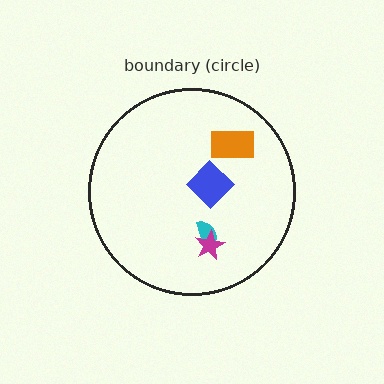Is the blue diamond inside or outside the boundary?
Inside.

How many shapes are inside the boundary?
4 inside, 0 outside.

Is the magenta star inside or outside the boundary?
Inside.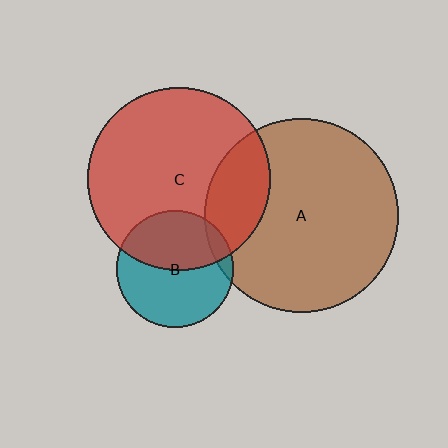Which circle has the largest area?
Circle A (brown).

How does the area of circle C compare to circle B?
Approximately 2.5 times.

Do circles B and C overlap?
Yes.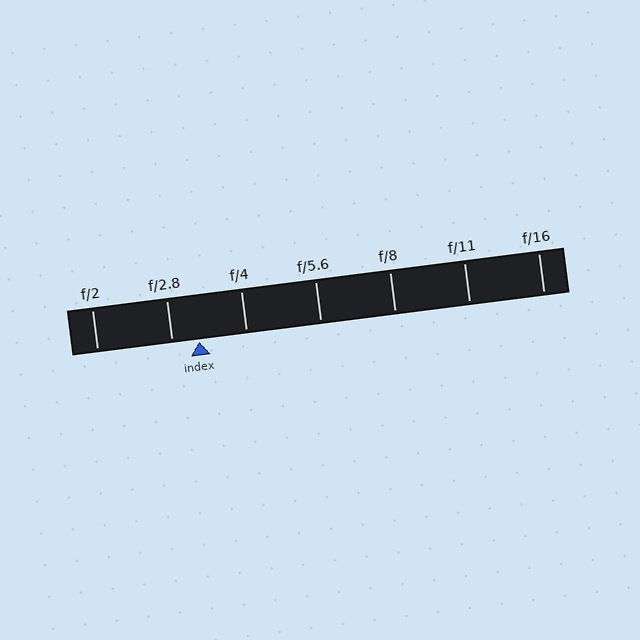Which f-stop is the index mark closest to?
The index mark is closest to f/2.8.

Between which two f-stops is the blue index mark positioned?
The index mark is between f/2.8 and f/4.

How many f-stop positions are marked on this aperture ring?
There are 7 f-stop positions marked.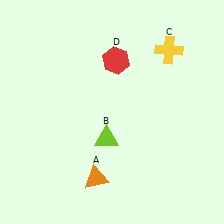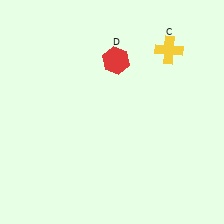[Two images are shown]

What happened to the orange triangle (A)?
The orange triangle (A) was removed in Image 2. It was in the bottom-left area of Image 1.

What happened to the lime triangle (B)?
The lime triangle (B) was removed in Image 2. It was in the bottom-left area of Image 1.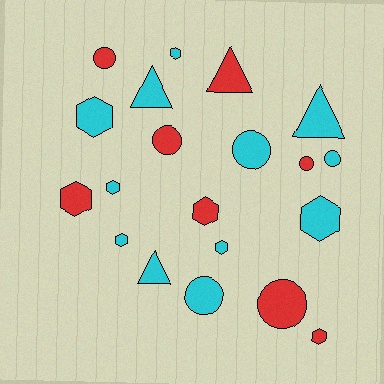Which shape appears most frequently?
Hexagon, with 9 objects.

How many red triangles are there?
There is 1 red triangle.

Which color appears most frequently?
Cyan, with 12 objects.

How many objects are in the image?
There are 20 objects.